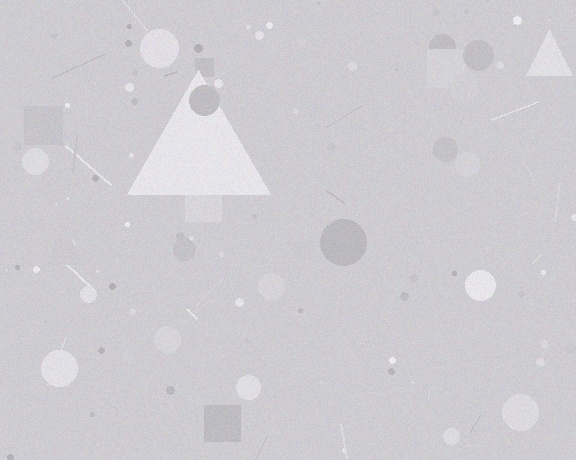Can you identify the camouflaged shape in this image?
The camouflaged shape is a triangle.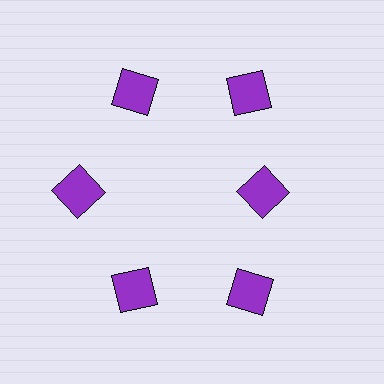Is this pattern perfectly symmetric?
No. The 6 purple squares are arranged in a ring, but one element near the 3 o'clock position is pulled inward toward the center, breaking the 6-fold rotational symmetry.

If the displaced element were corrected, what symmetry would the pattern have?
It would have 6-fold rotational symmetry — the pattern would map onto itself every 60 degrees.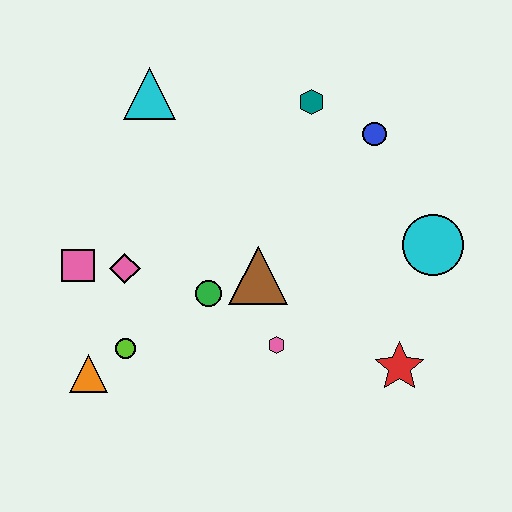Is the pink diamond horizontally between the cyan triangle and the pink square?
Yes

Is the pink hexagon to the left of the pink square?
No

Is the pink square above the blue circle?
No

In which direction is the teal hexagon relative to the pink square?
The teal hexagon is to the right of the pink square.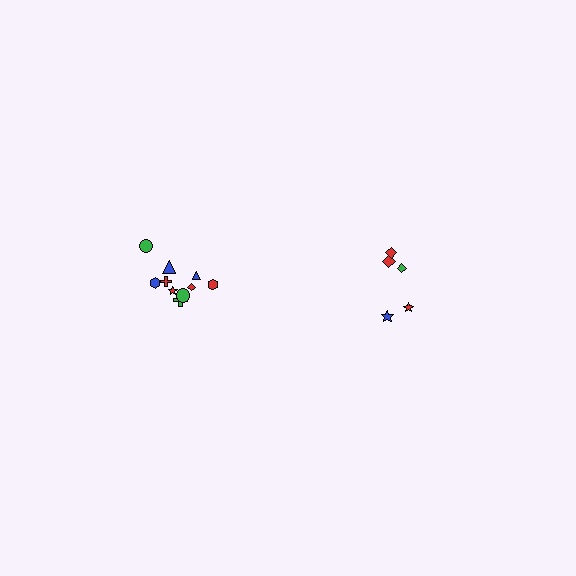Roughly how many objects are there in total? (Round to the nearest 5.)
Roughly 15 objects in total.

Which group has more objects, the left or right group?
The left group.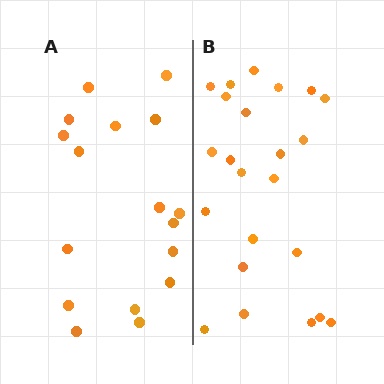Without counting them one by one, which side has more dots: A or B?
Region B (the right region) has more dots.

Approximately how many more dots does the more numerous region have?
Region B has about 6 more dots than region A.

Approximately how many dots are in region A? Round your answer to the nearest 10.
About 20 dots. (The exact count is 17, which rounds to 20.)